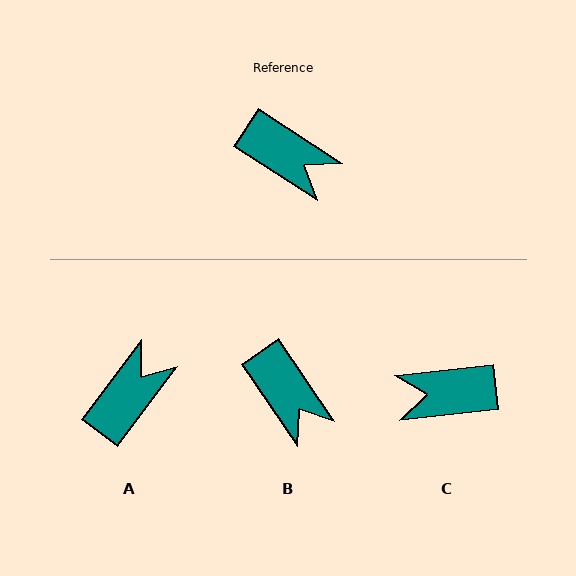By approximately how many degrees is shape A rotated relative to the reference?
Approximately 86 degrees counter-clockwise.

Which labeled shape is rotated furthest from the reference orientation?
C, about 140 degrees away.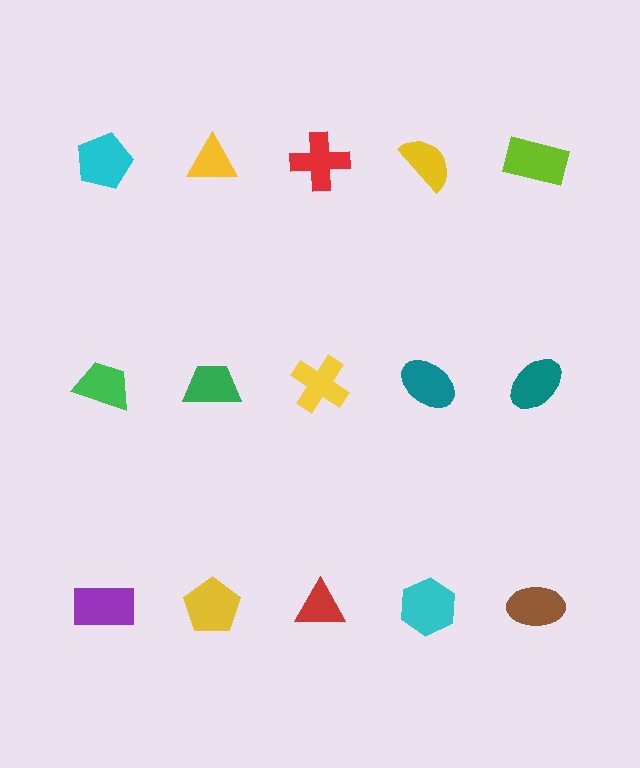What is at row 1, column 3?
A red cross.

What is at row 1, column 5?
A lime rectangle.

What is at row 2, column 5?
A teal ellipse.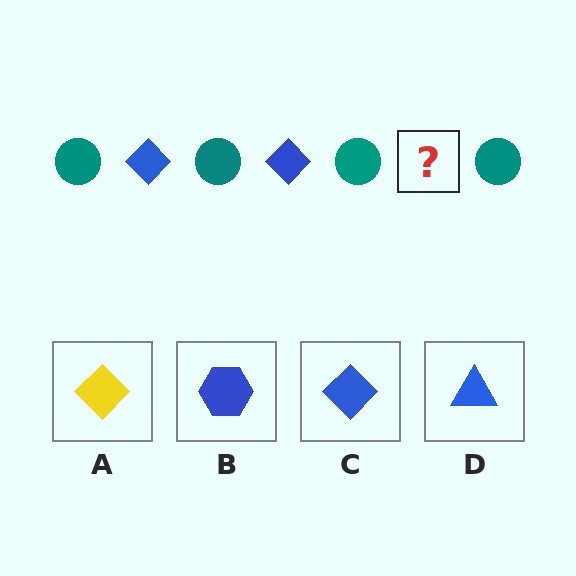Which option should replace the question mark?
Option C.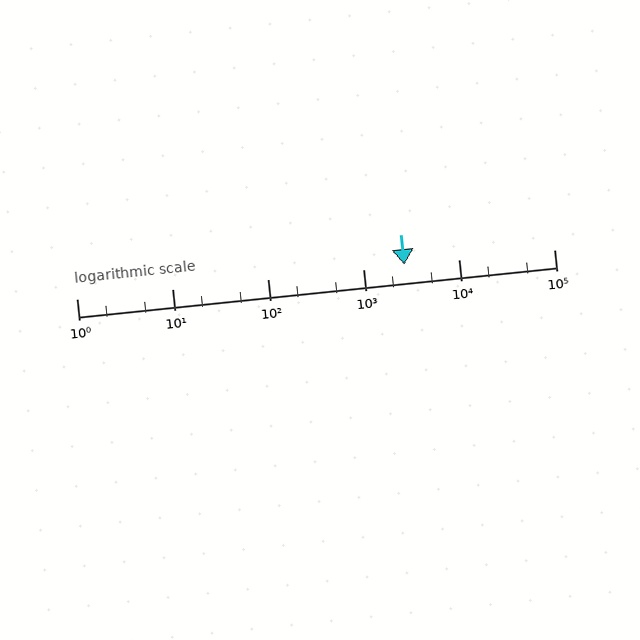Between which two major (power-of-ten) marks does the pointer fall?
The pointer is between 1000 and 10000.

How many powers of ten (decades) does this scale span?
The scale spans 5 decades, from 1 to 100000.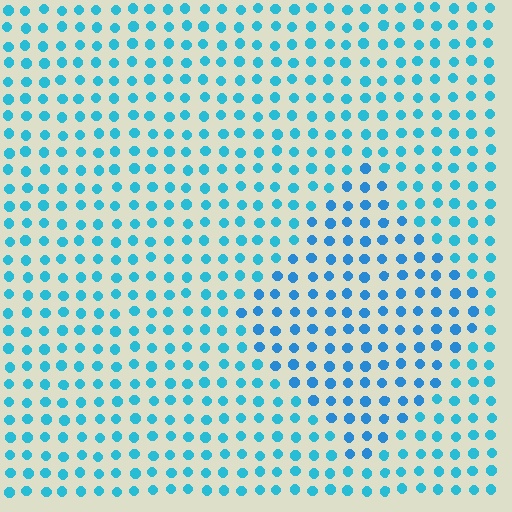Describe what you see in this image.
The image is filled with small cyan elements in a uniform arrangement. A diamond-shaped region is visible where the elements are tinted to a slightly different hue, forming a subtle color boundary.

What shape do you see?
I see a diamond.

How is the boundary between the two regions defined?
The boundary is defined purely by a slight shift in hue (about 17 degrees). Spacing, size, and orientation are identical on both sides.